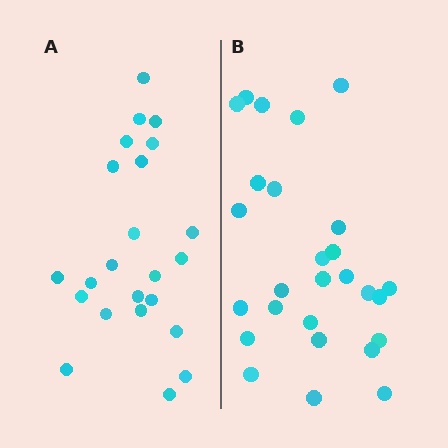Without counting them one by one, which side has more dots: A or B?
Region B (the right region) has more dots.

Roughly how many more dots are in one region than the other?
Region B has about 4 more dots than region A.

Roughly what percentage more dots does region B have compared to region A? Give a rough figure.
About 15% more.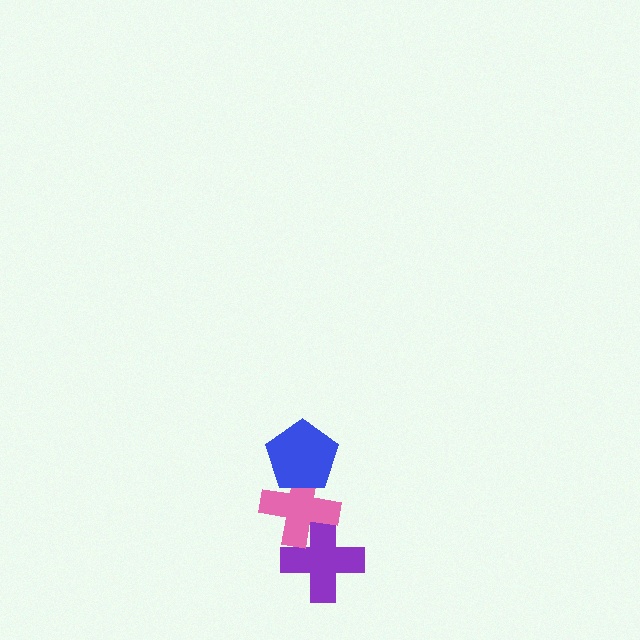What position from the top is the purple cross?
The purple cross is 3rd from the top.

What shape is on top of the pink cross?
The blue pentagon is on top of the pink cross.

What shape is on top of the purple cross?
The pink cross is on top of the purple cross.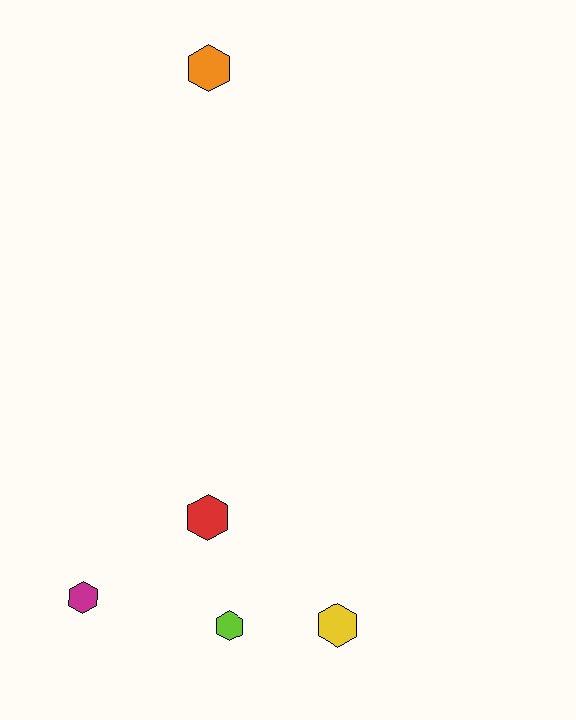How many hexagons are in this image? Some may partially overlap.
There are 5 hexagons.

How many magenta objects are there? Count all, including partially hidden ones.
There is 1 magenta object.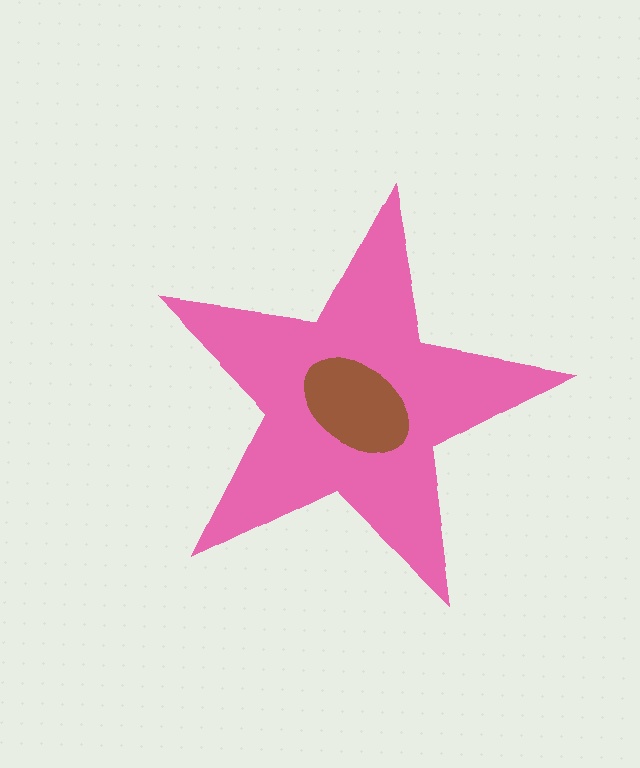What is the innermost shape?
The brown ellipse.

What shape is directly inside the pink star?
The brown ellipse.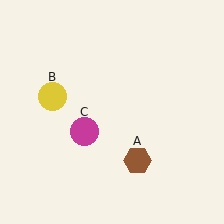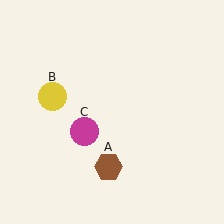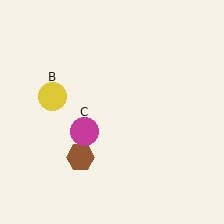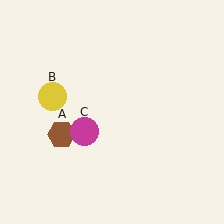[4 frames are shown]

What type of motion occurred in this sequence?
The brown hexagon (object A) rotated clockwise around the center of the scene.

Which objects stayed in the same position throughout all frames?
Yellow circle (object B) and magenta circle (object C) remained stationary.